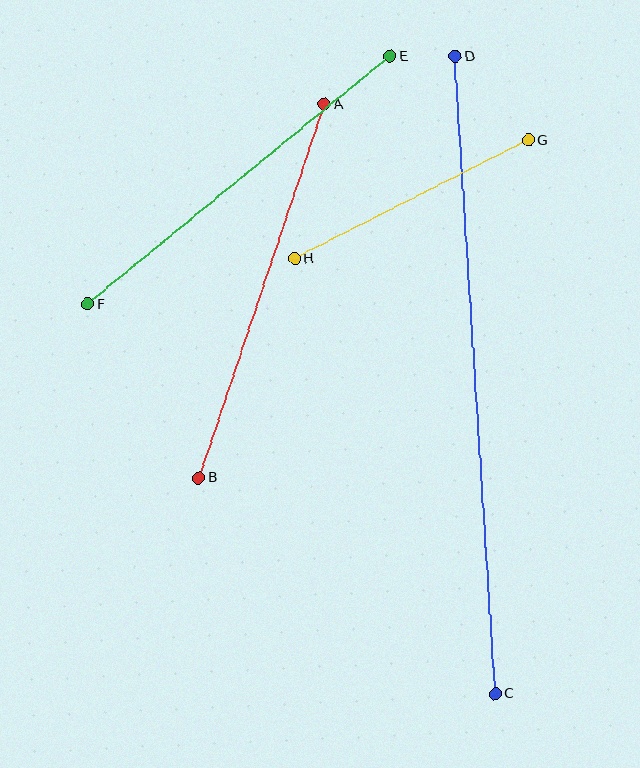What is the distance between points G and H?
The distance is approximately 262 pixels.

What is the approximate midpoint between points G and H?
The midpoint is at approximately (412, 200) pixels.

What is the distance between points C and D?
The distance is approximately 638 pixels.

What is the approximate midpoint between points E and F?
The midpoint is at approximately (239, 180) pixels.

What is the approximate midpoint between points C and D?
The midpoint is at approximately (475, 375) pixels.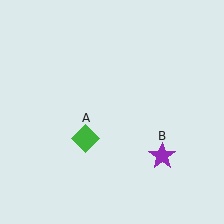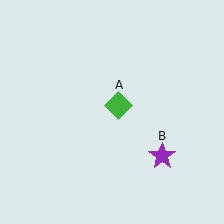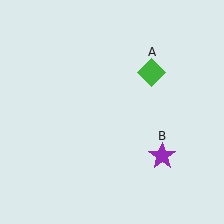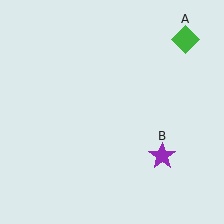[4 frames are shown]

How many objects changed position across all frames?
1 object changed position: green diamond (object A).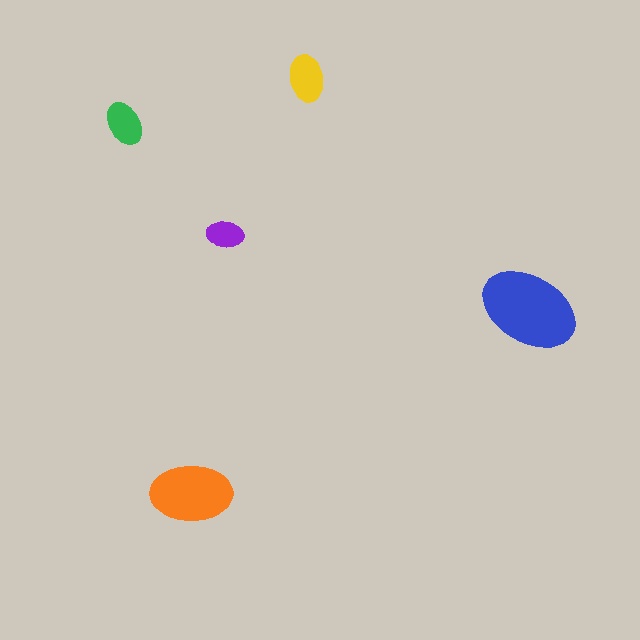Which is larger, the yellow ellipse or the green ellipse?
The yellow one.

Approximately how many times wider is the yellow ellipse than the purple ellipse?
About 1.5 times wider.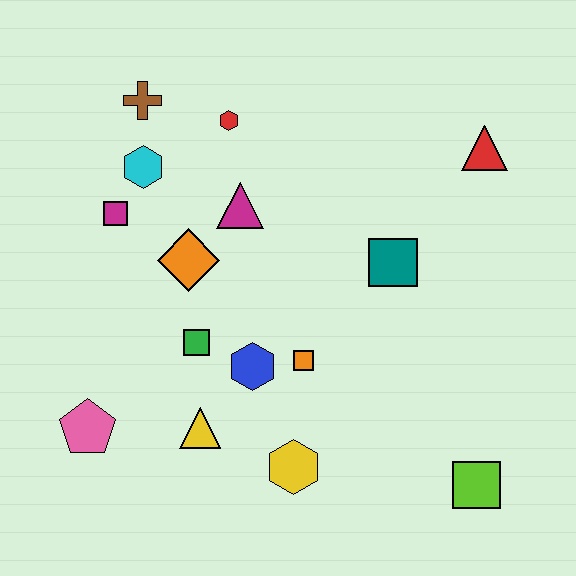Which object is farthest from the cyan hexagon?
The lime square is farthest from the cyan hexagon.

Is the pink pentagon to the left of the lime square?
Yes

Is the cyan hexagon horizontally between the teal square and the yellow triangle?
No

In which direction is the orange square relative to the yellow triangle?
The orange square is to the right of the yellow triangle.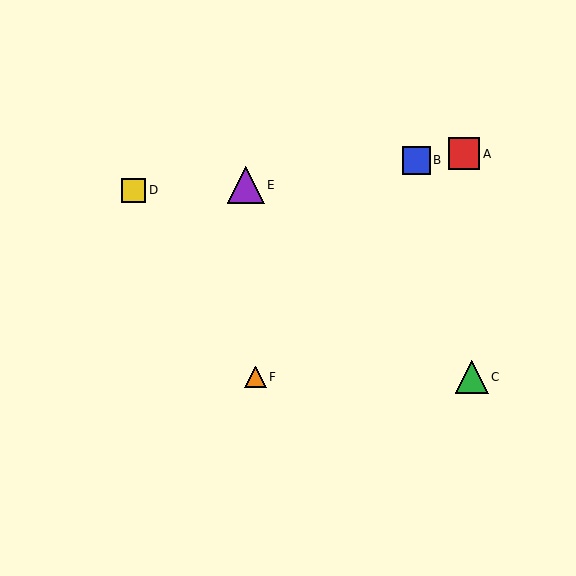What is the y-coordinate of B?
Object B is at y≈160.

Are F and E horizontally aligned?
No, F is at y≈377 and E is at y≈185.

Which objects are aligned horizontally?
Objects C, F are aligned horizontally.